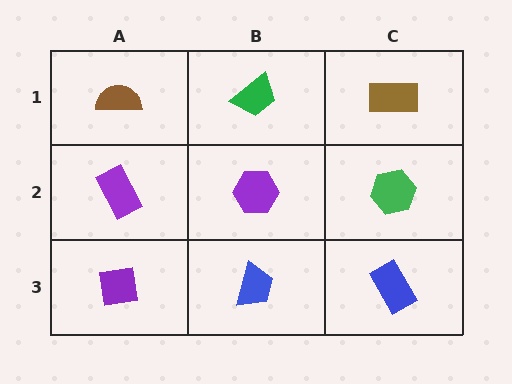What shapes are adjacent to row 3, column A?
A purple rectangle (row 2, column A), a blue trapezoid (row 3, column B).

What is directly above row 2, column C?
A brown rectangle.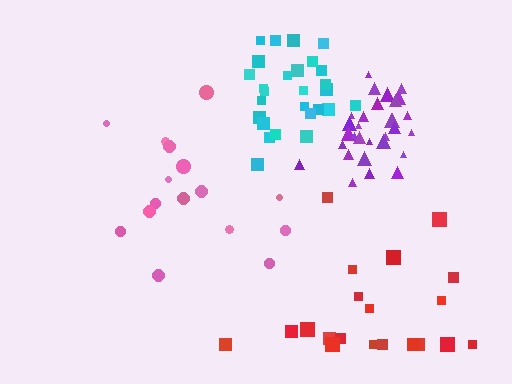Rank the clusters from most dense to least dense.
purple, cyan, pink, red.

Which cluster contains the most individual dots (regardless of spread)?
Purple (30).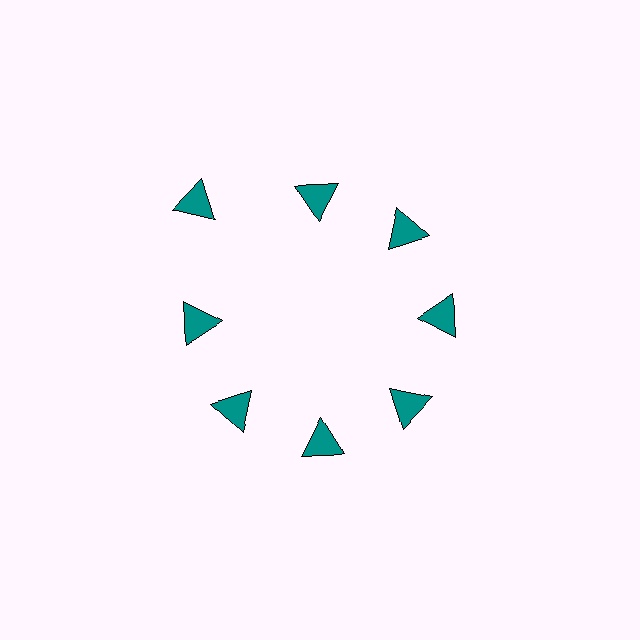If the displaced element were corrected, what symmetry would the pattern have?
It would have 8-fold rotational symmetry — the pattern would map onto itself every 45 degrees.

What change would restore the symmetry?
The symmetry would be restored by moving it inward, back onto the ring so that all 8 triangles sit at equal angles and equal distance from the center.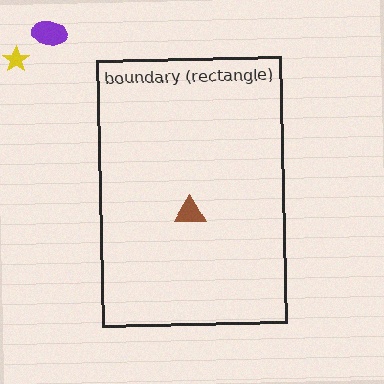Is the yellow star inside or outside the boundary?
Outside.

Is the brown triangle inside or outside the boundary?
Inside.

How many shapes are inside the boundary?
1 inside, 2 outside.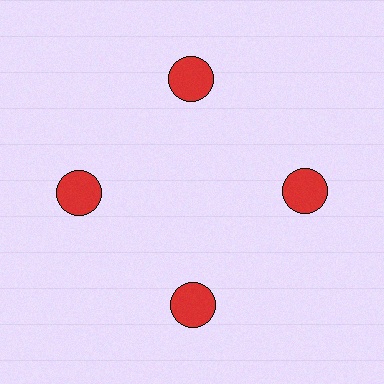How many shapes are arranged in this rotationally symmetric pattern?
There are 4 shapes, arranged in 4 groups of 1.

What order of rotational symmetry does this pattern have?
This pattern has 4-fold rotational symmetry.